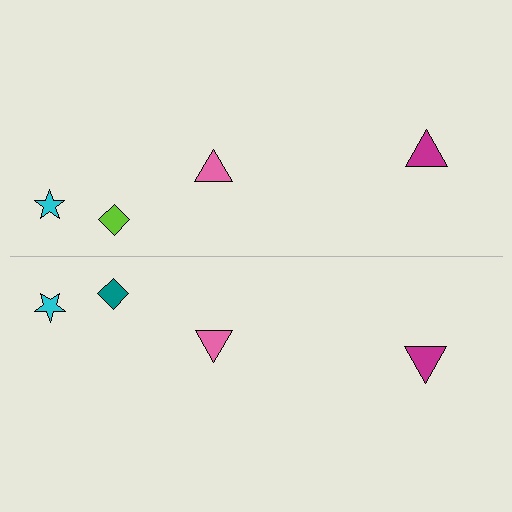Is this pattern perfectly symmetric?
No, the pattern is not perfectly symmetric. The teal diamond on the bottom side breaks the symmetry — its mirror counterpart is lime.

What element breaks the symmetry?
The teal diamond on the bottom side breaks the symmetry — its mirror counterpart is lime.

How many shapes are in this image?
There are 8 shapes in this image.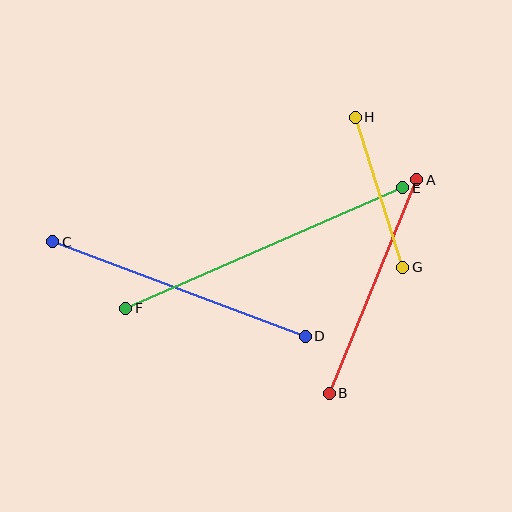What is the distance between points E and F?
The distance is approximately 302 pixels.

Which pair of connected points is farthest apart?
Points E and F are farthest apart.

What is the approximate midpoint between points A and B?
The midpoint is at approximately (373, 287) pixels.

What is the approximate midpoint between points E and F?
The midpoint is at approximately (264, 248) pixels.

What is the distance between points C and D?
The distance is approximately 269 pixels.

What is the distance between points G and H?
The distance is approximately 157 pixels.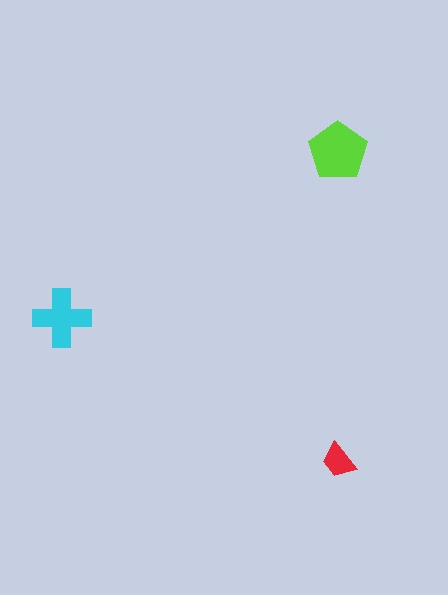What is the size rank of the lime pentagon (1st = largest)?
1st.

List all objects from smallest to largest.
The red trapezoid, the cyan cross, the lime pentagon.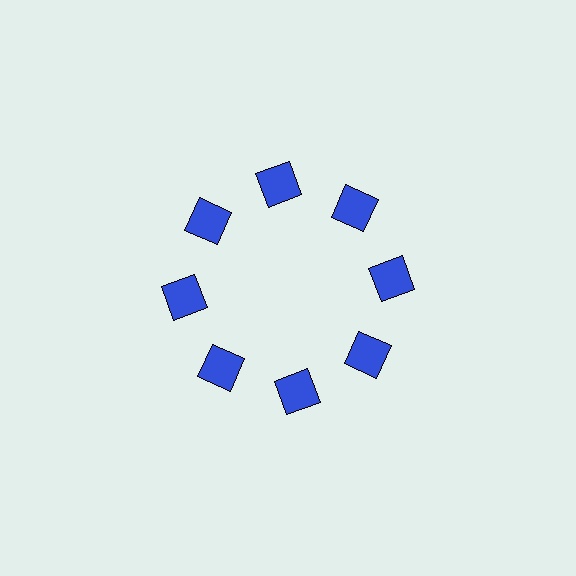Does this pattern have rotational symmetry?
Yes, this pattern has 8-fold rotational symmetry. It looks the same after rotating 45 degrees around the center.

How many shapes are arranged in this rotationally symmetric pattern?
There are 8 shapes, arranged in 8 groups of 1.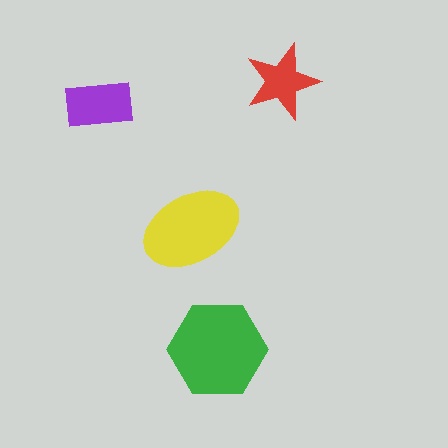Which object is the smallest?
The red star.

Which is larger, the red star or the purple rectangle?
The purple rectangle.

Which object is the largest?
The green hexagon.